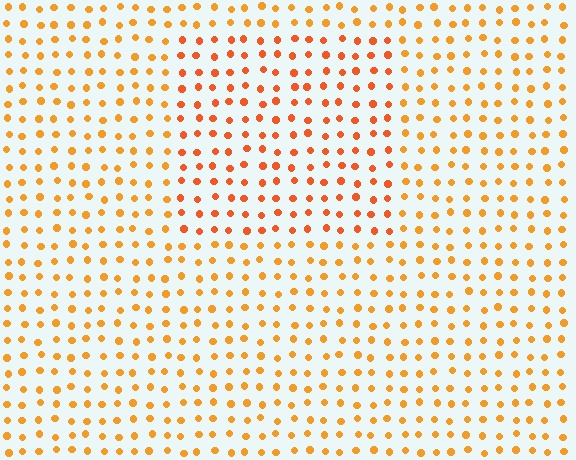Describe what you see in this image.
The image is filled with small orange elements in a uniform arrangement. A rectangle-shaped region is visible where the elements are tinted to a slightly different hue, forming a subtle color boundary.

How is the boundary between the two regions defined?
The boundary is defined purely by a slight shift in hue (about 20 degrees). Spacing, size, and orientation are identical on both sides.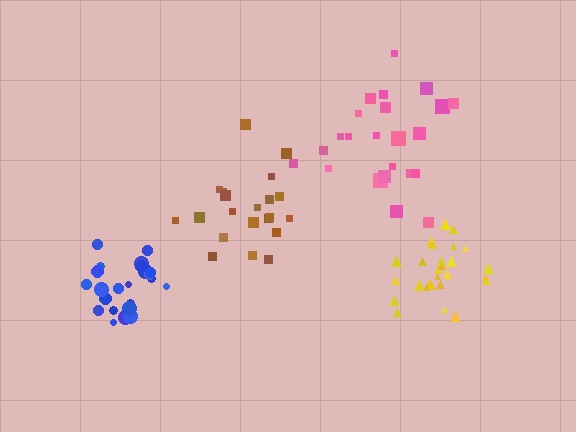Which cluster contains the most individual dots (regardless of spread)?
Yellow (26).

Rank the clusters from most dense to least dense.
blue, yellow, brown, pink.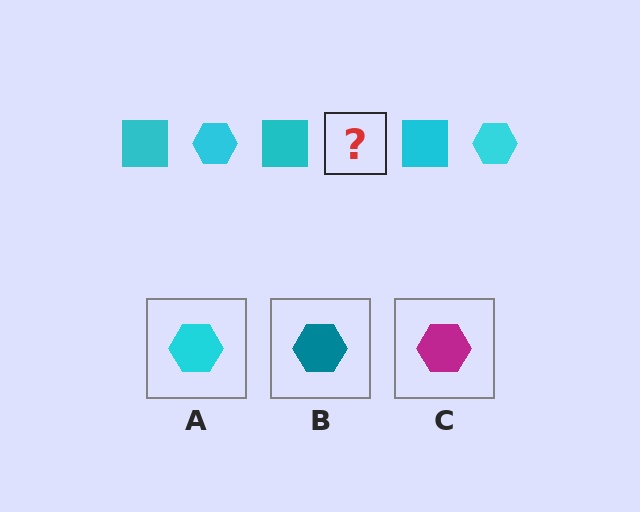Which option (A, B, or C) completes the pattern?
A.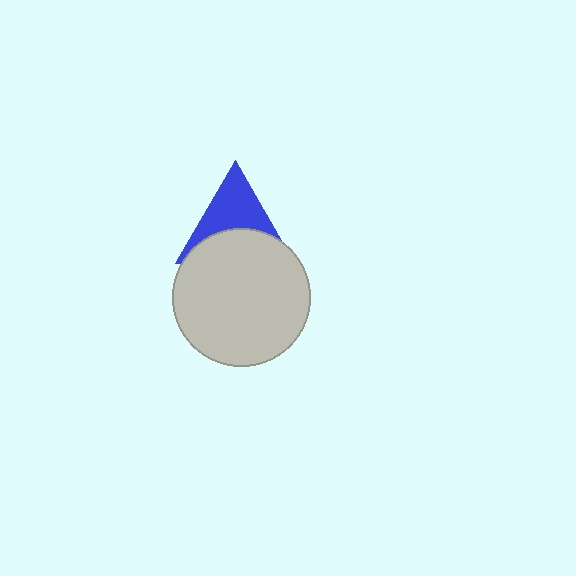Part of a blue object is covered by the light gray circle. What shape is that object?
It is a triangle.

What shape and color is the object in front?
The object in front is a light gray circle.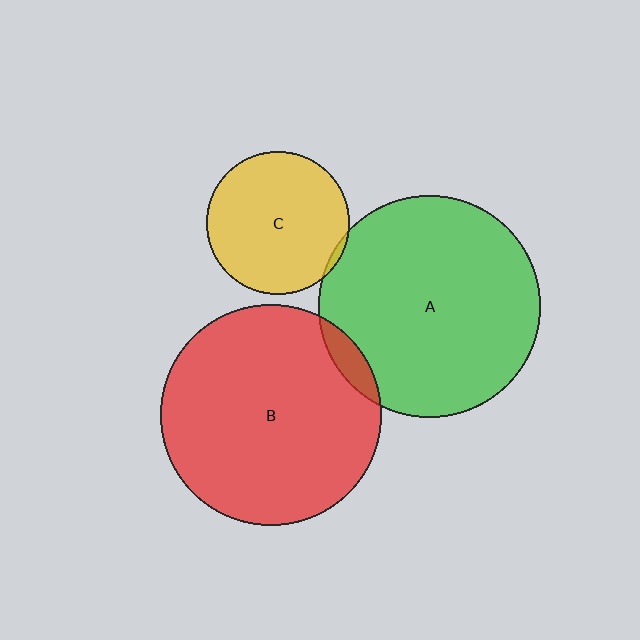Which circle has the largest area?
Circle A (green).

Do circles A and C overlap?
Yes.